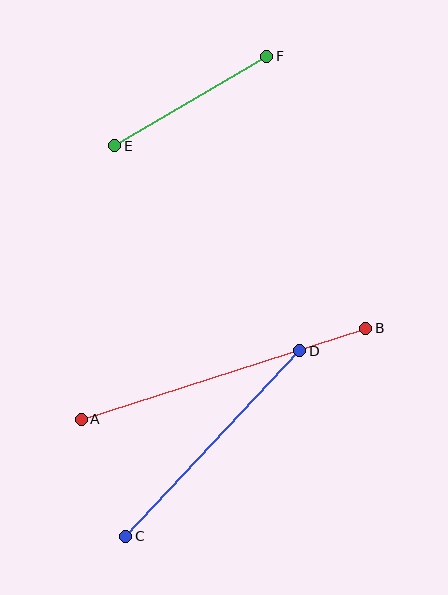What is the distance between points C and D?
The distance is approximately 254 pixels.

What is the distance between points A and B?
The distance is approximately 299 pixels.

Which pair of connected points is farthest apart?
Points A and B are farthest apart.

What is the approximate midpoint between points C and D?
The midpoint is at approximately (213, 444) pixels.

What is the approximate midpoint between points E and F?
The midpoint is at approximately (191, 101) pixels.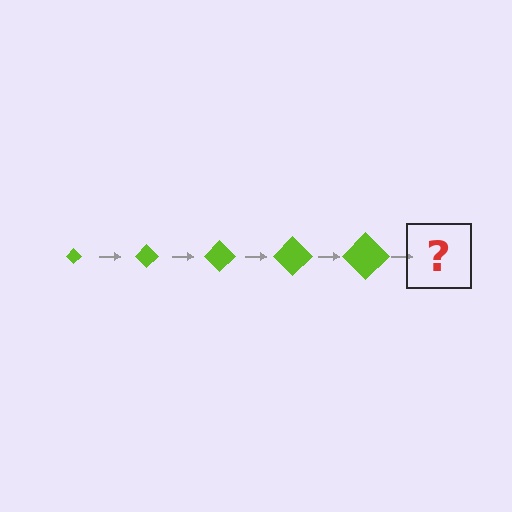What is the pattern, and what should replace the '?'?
The pattern is that the diamond gets progressively larger each step. The '?' should be a lime diamond, larger than the previous one.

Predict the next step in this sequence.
The next step is a lime diamond, larger than the previous one.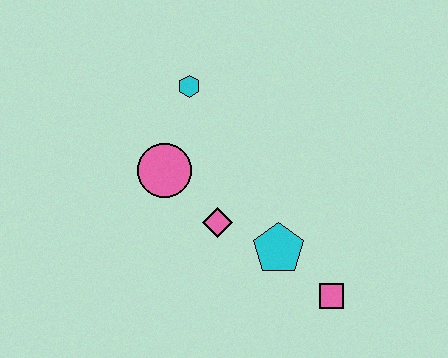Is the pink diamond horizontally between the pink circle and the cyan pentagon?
Yes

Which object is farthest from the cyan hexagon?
The pink square is farthest from the cyan hexagon.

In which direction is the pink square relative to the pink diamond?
The pink square is to the right of the pink diamond.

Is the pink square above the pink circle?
No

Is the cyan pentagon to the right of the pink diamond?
Yes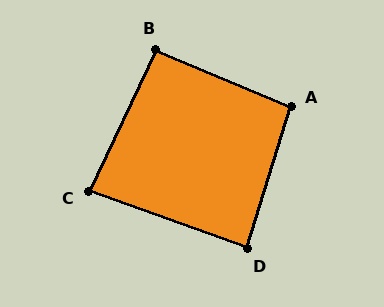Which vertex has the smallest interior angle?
C, at approximately 84 degrees.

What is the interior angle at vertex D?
Approximately 88 degrees (approximately right).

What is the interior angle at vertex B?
Approximately 92 degrees (approximately right).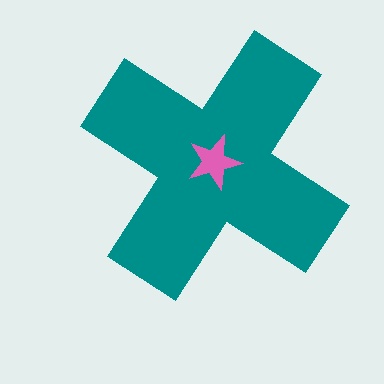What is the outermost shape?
The teal cross.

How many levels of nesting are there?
2.